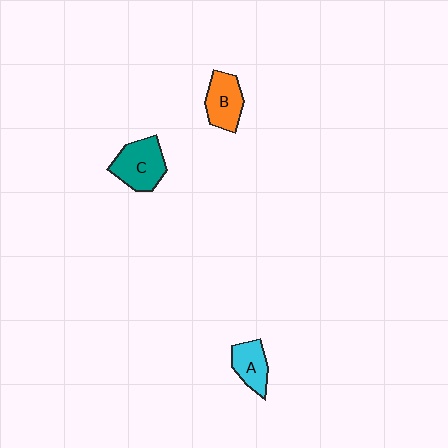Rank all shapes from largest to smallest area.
From largest to smallest: C (teal), B (orange), A (cyan).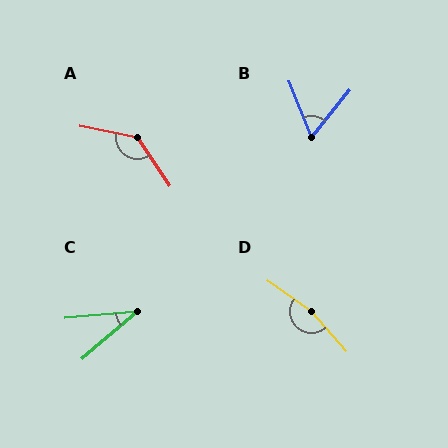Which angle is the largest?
D, at approximately 166 degrees.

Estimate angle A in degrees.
Approximately 135 degrees.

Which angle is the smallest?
C, at approximately 35 degrees.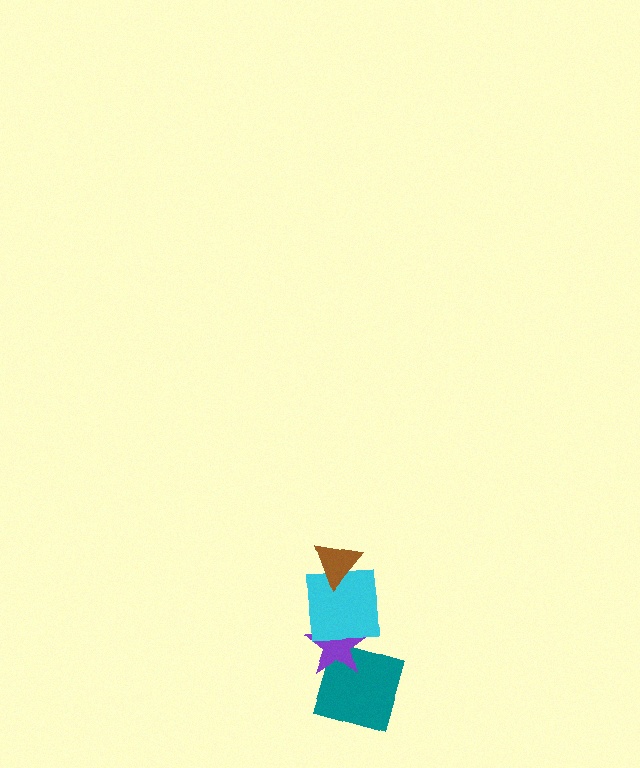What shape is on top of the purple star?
The cyan square is on top of the purple star.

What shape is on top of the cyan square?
The brown triangle is on top of the cyan square.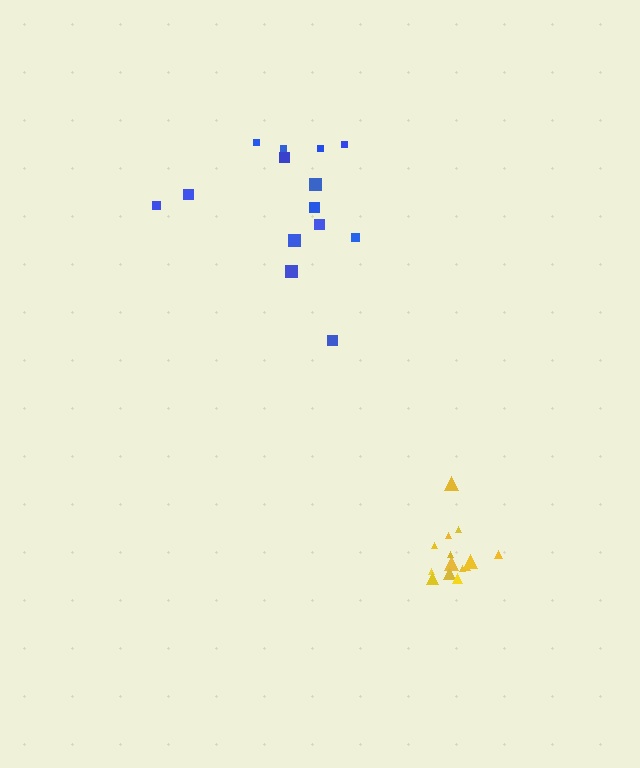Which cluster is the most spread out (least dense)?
Blue.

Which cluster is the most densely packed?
Yellow.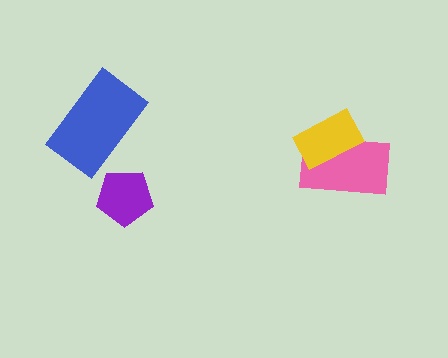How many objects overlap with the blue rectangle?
0 objects overlap with the blue rectangle.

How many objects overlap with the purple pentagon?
0 objects overlap with the purple pentagon.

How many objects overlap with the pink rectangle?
1 object overlaps with the pink rectangle.